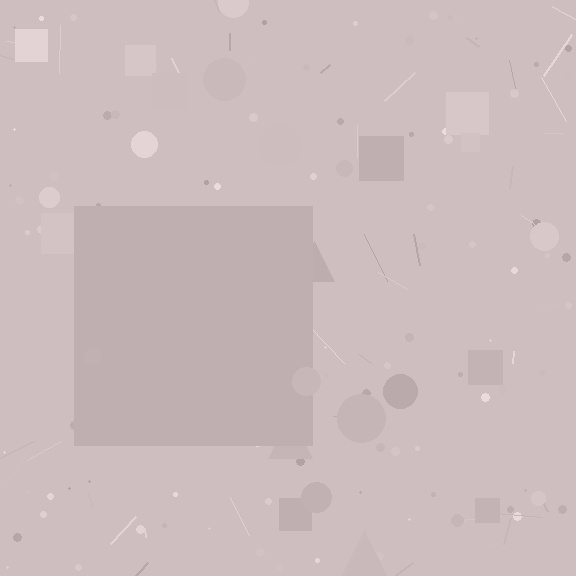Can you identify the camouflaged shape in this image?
The camouflaged shape is a square.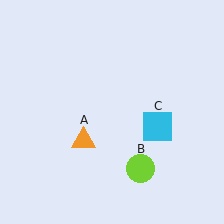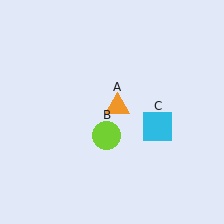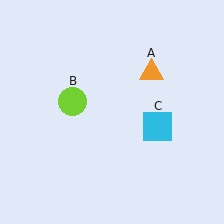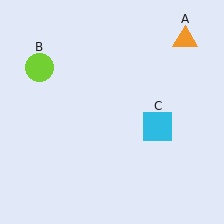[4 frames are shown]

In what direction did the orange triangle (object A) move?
The orange triangle (object A) moved up and to the right.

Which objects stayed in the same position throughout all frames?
Cyan square (object C) remained stationary.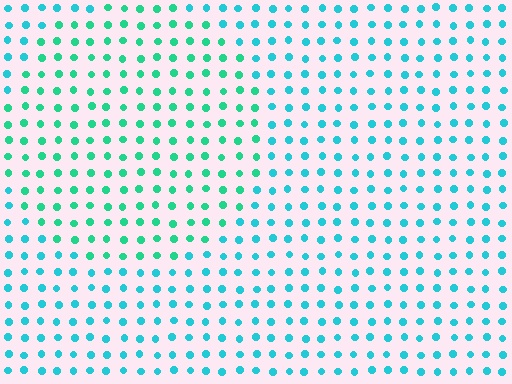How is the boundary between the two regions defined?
The boundary is defined purely by a slight shift in hue (about 28 degrees). Spacing, size, and orientation are identical on both sides.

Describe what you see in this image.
The image is filled with small cyan elements in a uniform arrangement. A circle-shaped region is visible where the elements are tinted to a slightly different hue, forming a subtle color boundary.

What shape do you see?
I see a circle.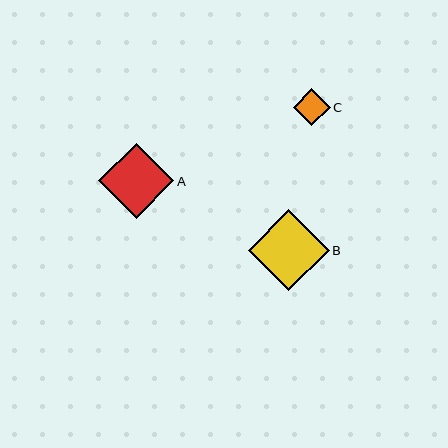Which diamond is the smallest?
Diamond C is the smallest with a size of approximately 37 pixels.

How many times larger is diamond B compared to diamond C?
Diamond B is approximately 2.2 times the size of diamond C.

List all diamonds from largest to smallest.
From largest to smallest: B, A, C.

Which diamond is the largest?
Diamond B is the largest with a size of approximately 80 pixels.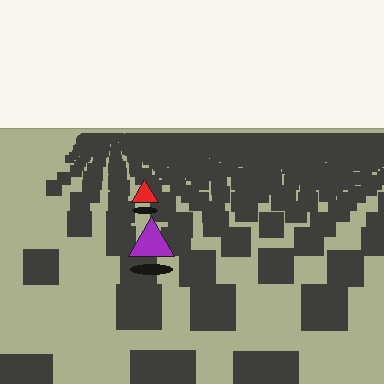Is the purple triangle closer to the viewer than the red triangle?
Yes. The purple triangle is closer — you can tell from the texture gradient: the ground texture is coarser near it.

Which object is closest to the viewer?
The purple triangle is closest. The texture marks near it are larger and more spread out.